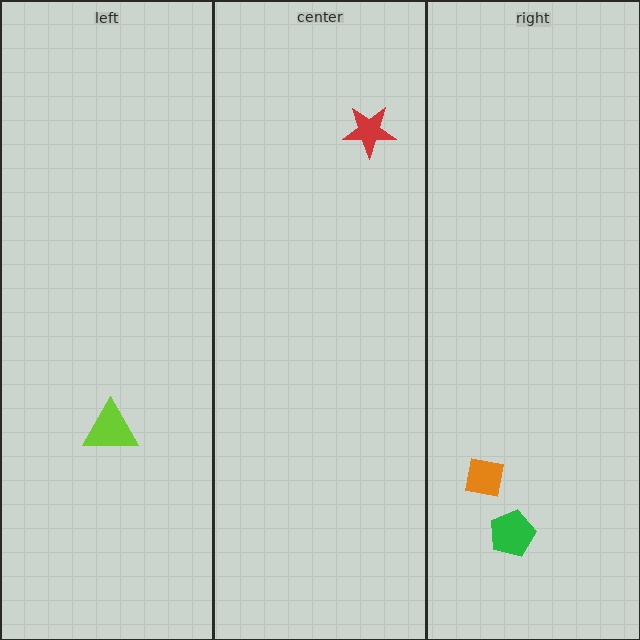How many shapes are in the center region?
1.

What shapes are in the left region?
The lime triangle.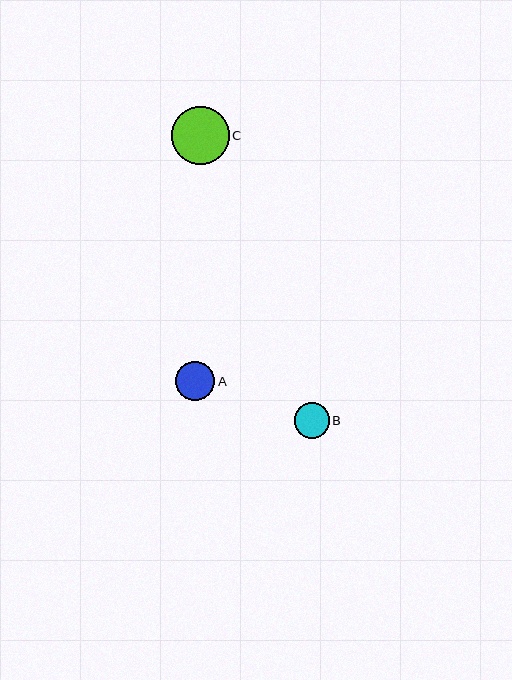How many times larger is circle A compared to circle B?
Circle A is approximately 1.1 times the size of circle B.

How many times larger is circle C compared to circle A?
Circle C is approximately 1.5 times the size of circle A.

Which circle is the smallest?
Circle B is the smallest with a size of approximately 35 pixels.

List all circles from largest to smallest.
From largest to smallest: C, A, B.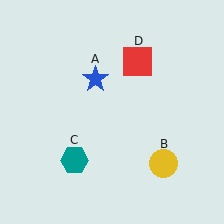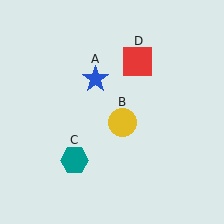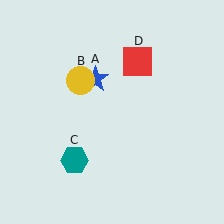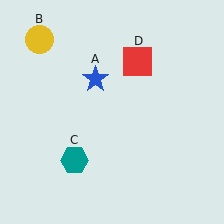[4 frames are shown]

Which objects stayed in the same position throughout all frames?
Blue star (object A) and teal hexagon (object C) and red square (object D) remained stationary.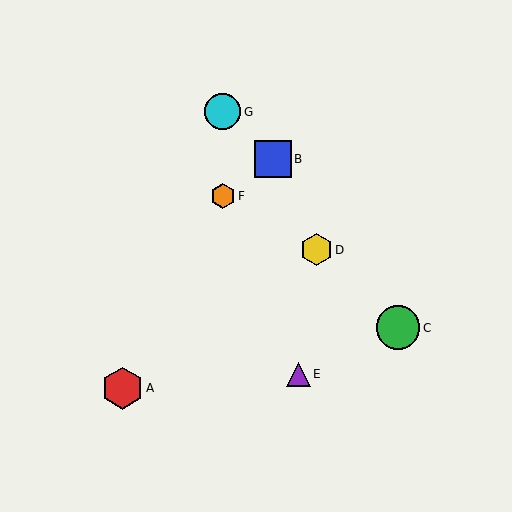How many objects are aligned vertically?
2 objects (F, G) are aligned vertically.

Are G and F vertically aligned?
Yes, both are at x≈223.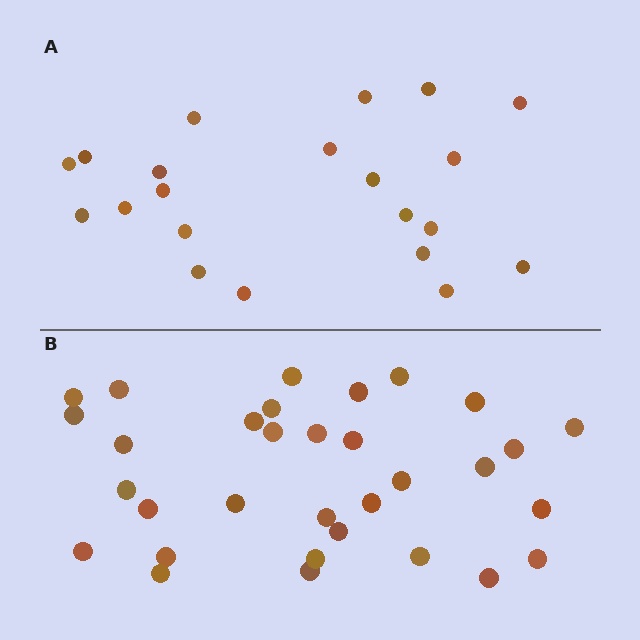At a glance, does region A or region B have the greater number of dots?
Region B (the bottom region) has more dots.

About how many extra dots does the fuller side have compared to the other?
Region B has roughly 12 or so more dots than region A.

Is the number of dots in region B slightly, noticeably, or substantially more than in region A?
Region B has substantially more. The ratio is roughly 1.5 to 1.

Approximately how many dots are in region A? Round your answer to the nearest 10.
About 20 dots. (The exact count is 21, which rounds to 20.)